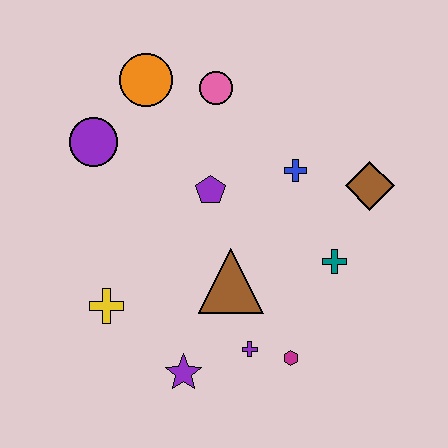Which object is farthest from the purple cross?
The orange circle is farthest from the purple cross.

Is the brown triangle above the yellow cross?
Yes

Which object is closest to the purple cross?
The magenta hexagon is closest to the purple cross.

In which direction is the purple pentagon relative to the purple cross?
The purple pentagon is above the purple cross.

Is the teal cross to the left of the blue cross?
No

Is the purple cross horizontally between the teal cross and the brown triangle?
Yes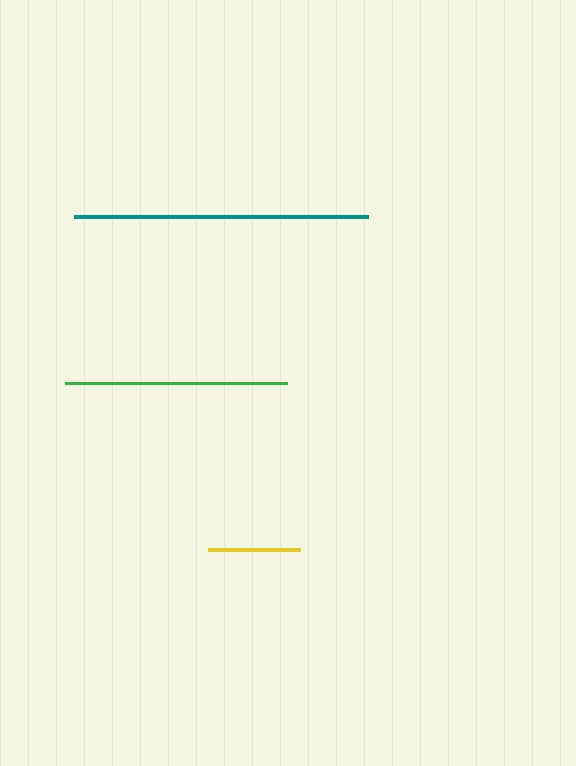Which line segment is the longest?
The teal line is the longest at approximately 295 pixels.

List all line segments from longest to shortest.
From longest to shortest: teal, green, yellow.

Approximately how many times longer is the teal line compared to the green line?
The teal line is approximately 1.3 times the length of the green line.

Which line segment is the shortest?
The yellow line is the shortest at approximately 92 pixels.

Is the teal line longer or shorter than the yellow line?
The teal line is longer than the yellow line.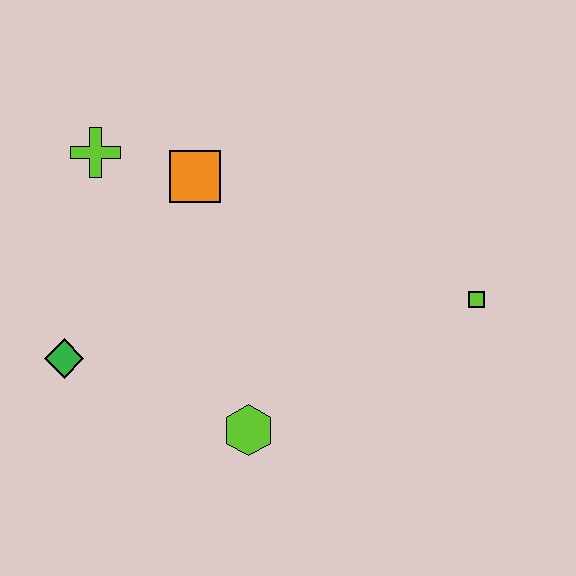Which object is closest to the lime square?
The lime hexagon is closest to the lime square.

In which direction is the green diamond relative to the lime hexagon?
The green diamond is to the left of the lime hexagon.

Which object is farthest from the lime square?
The green diamond is farthest from the lime square.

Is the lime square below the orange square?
Yes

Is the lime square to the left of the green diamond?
No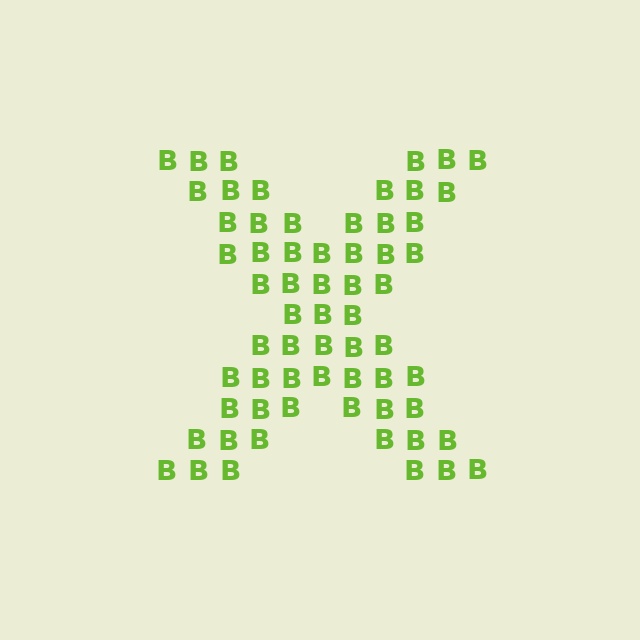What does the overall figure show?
The overall figure shows the letter X.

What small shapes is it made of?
It is made of small letter B's.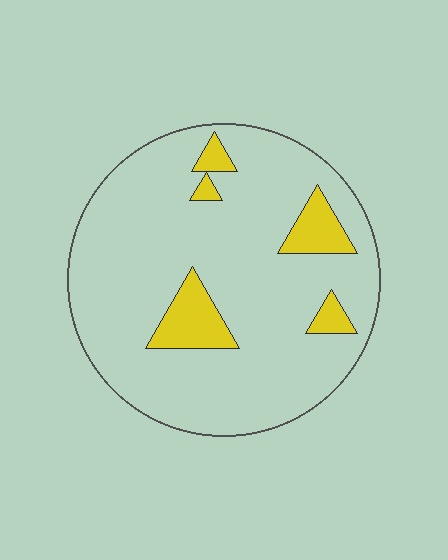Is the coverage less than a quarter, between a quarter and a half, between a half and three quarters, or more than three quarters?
Less than a quarter.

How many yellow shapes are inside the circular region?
5.